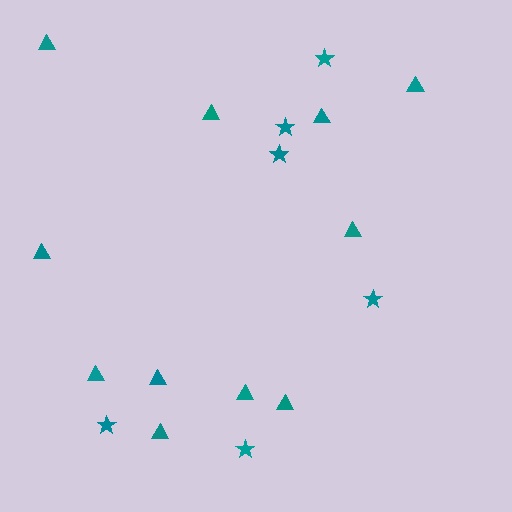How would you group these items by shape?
There are 2 groups: one group of stars (6) and one group of triangles (11).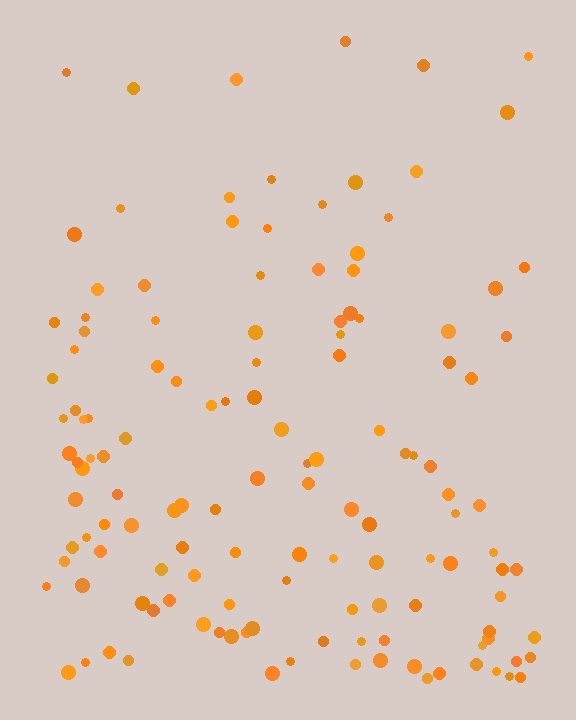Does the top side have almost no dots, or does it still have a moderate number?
Still a moderate number, just noticeably fewer than the bottom.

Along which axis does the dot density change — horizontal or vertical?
Vertical.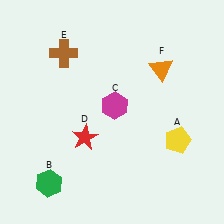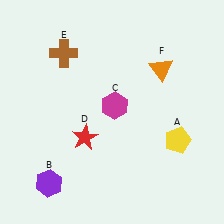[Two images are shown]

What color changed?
The hexagon (B) changed from green in Image 1 to purple in Image 2.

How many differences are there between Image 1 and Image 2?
There is 1 difference between the two images.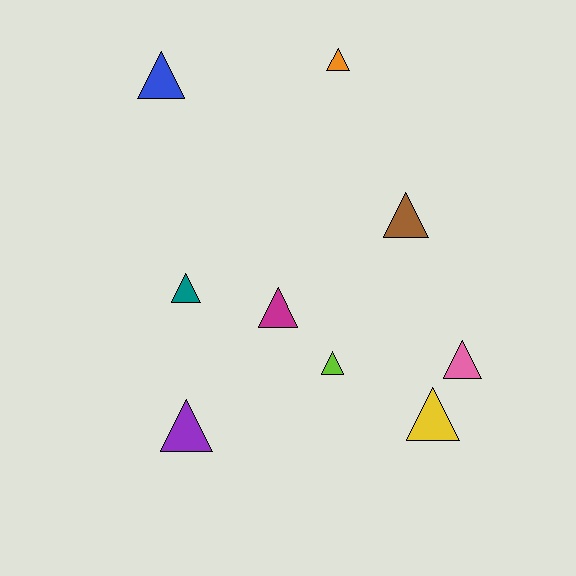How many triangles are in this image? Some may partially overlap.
There are 9 triangles.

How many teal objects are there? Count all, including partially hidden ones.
There is 1 teal object.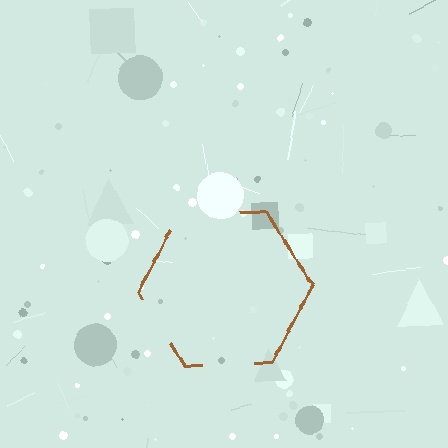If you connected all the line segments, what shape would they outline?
They would outline a hexagon.